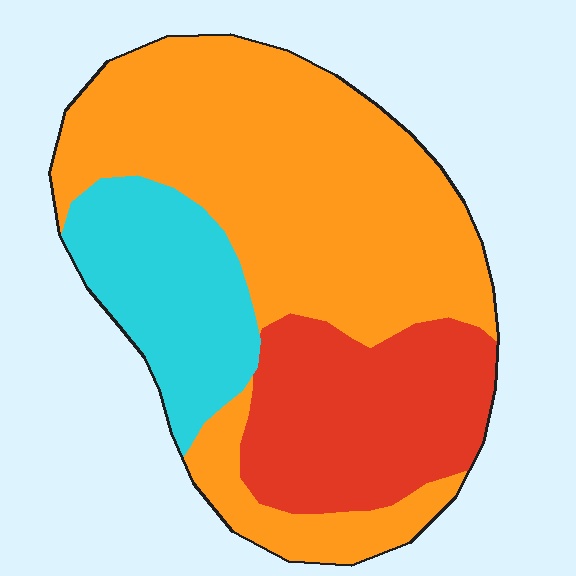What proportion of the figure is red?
Red covers 24% of the figure.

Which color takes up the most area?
Orange, at roughly 55%.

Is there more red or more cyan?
Red.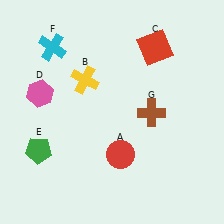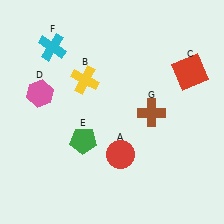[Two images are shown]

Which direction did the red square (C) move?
The red square (C) moved right.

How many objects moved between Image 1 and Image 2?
2 objects moved between the two images.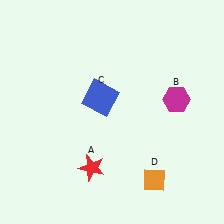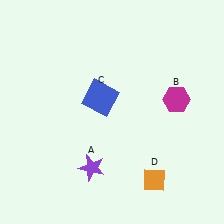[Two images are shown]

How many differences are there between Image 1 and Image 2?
There is 1 difference between the two images.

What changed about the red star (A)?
In Image 1, A is red. In Image 2, it changed to purple.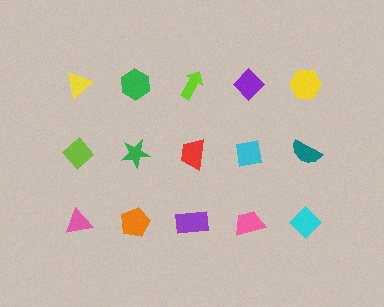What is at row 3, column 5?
A cyan diamond.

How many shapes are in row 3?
5 shapes.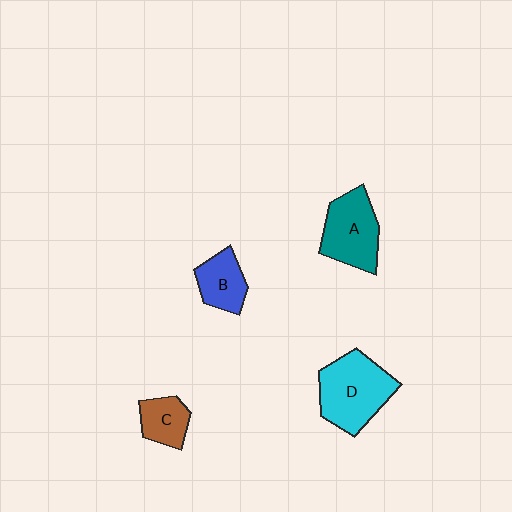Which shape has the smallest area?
Shape C (brown).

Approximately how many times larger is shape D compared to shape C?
Approximately 2.2 times.